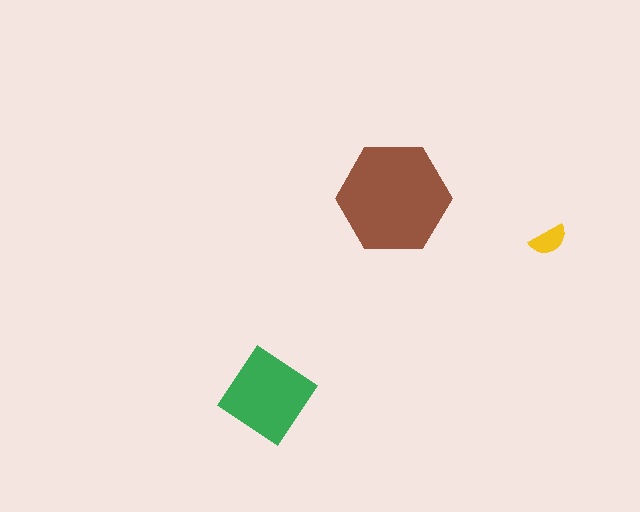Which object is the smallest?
The yellow semicircle.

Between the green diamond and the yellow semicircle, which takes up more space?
The green diamond.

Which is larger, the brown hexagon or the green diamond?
The brown hexagon.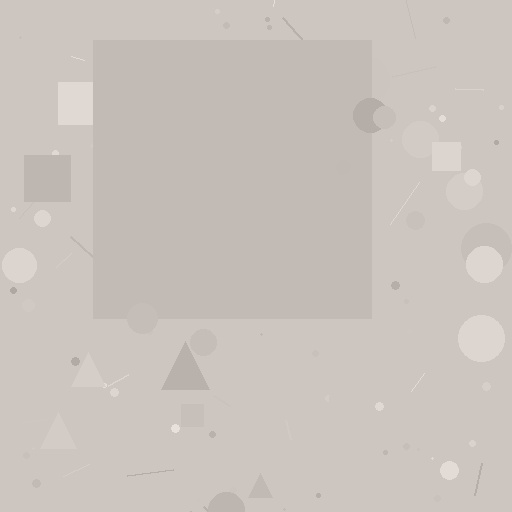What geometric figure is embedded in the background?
A square is embedded in the background.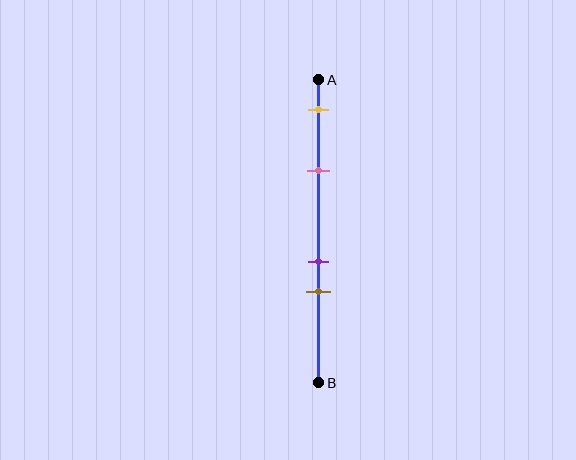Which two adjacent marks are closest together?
The purple and brown marks are the closest adjacent pair.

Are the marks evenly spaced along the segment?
No, the marks are not evenly spaced.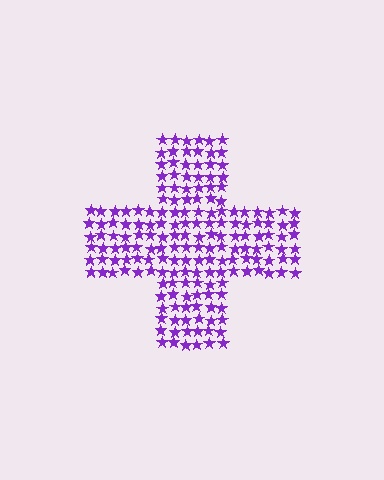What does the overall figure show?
The overall figure shows a cross.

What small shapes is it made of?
It is made of small stars.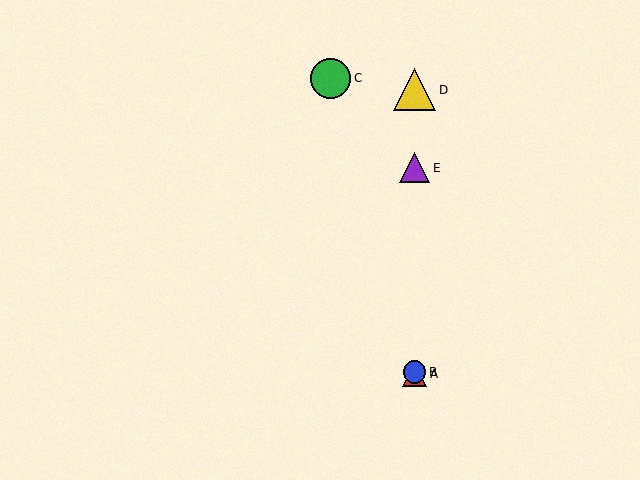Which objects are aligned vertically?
Objects A, B, D, E are aligned vertically.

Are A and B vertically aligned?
Yes, both are at x≈415.